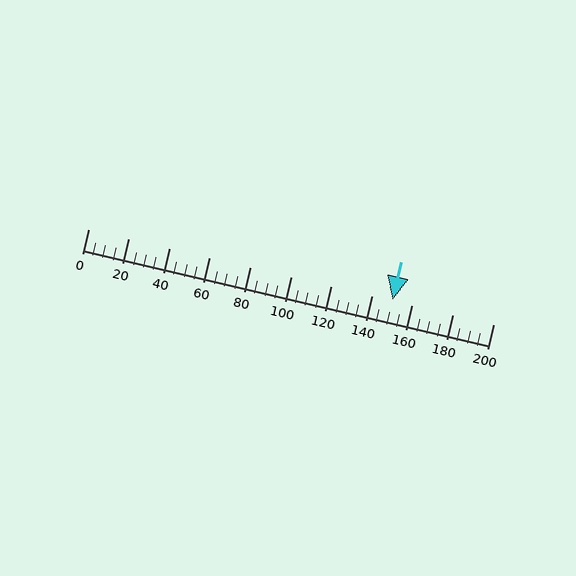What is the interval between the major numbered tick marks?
The major tick marks are spaced 20 units apart.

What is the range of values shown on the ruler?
The ruler shows values from 0 to 200.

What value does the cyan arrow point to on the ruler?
The cyan arrow points to approximately 150.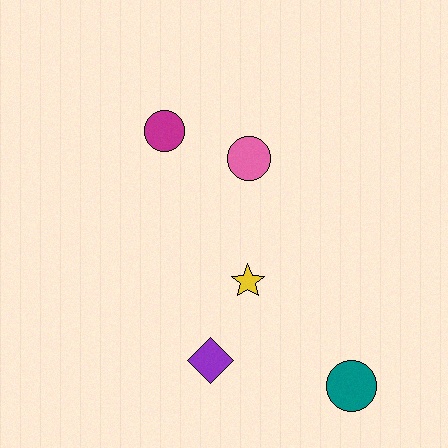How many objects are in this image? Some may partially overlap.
There are 5 objects.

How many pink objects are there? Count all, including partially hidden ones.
There is 1 pink object.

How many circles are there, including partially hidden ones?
There are 3 circles.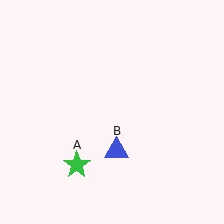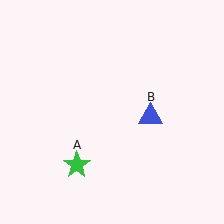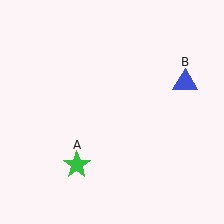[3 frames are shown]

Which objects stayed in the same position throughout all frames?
Green star (object A) remained stationary.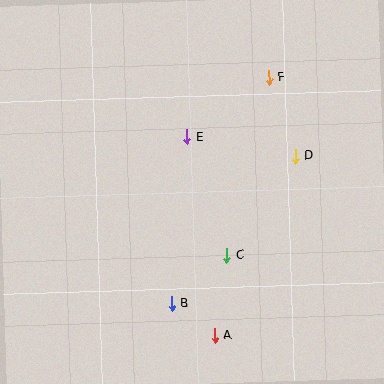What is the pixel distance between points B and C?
The distance between B and C is 73 pixels.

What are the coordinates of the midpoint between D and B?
The midpoint between D and B is at (233, 230).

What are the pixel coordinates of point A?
Point A is at (215, 335).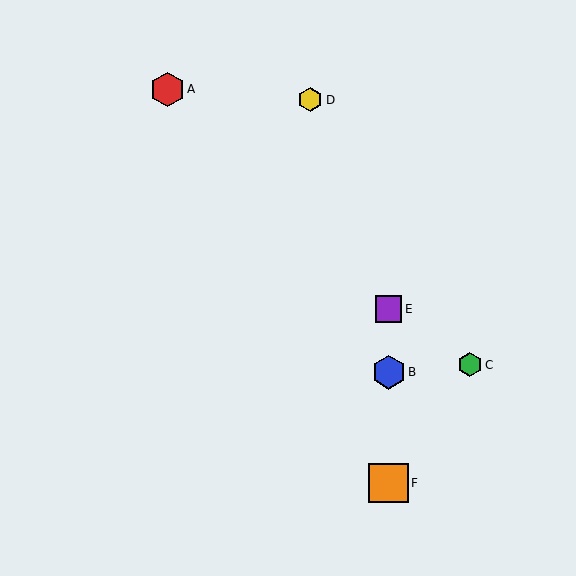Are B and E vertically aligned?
Yes, both are at x≈389.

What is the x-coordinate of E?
Object E is at x≈389.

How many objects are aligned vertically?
3 objects (B, E, F) are aligned vertically.